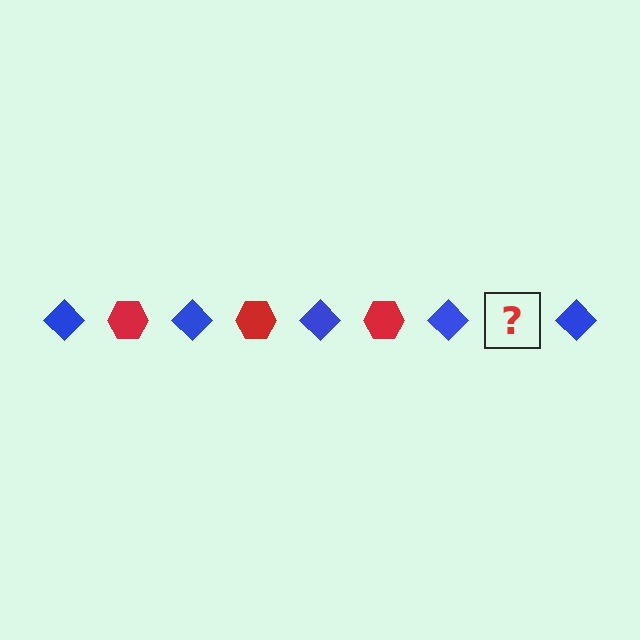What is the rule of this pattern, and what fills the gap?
The rule is that the pattern alternates between blue diamond and red hexagon. The gap should be filled with a red hexagon.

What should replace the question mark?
The question mark should be replaced with a red hexagon.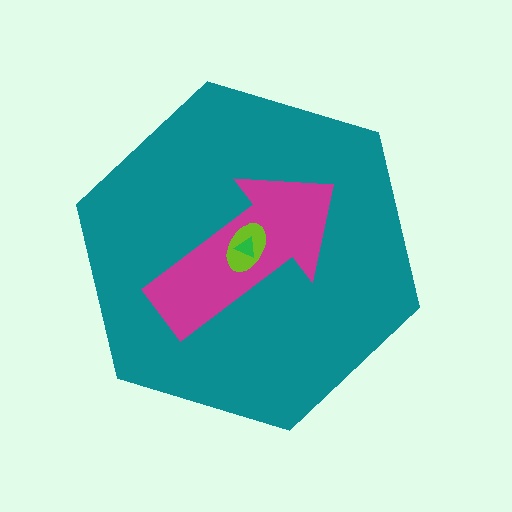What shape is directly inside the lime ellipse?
The green triangle.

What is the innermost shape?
The green triangle.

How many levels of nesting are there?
4.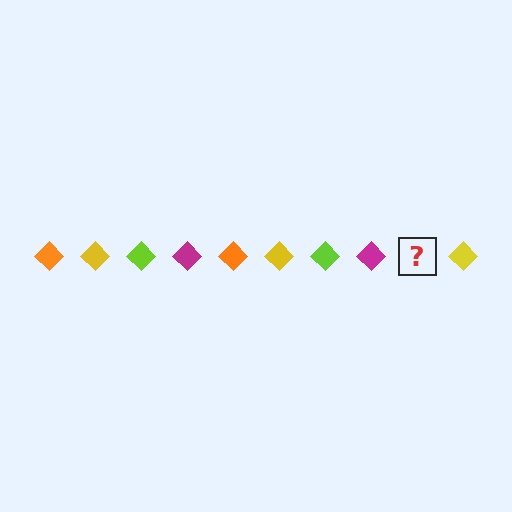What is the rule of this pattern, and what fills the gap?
The rule is that the pattern cycles through orange, yellow, lime, magenta diamonds. The gap should be filled with an orange diamond.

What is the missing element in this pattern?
The missing element is an orange diamond.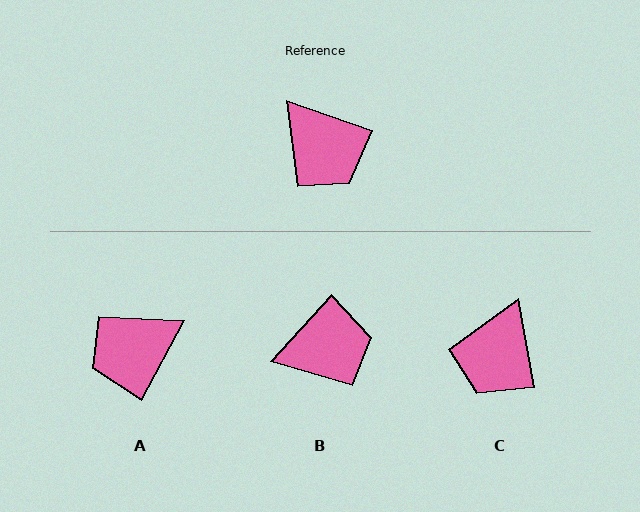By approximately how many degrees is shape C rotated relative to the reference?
Approximately 60 degrees clockwise.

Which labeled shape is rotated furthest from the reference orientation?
A, about 99 degrees away.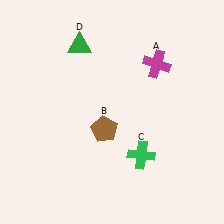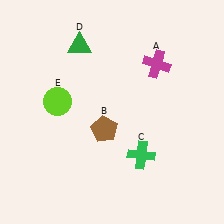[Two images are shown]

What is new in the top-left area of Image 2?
A lime circle (E) was added in the top-left area of Image 2.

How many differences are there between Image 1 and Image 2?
There is 1 difference between the two images.